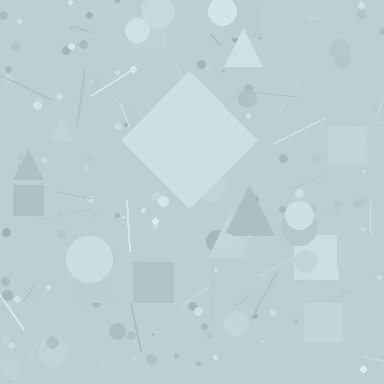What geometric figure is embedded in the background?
A diamond is embedded in the background.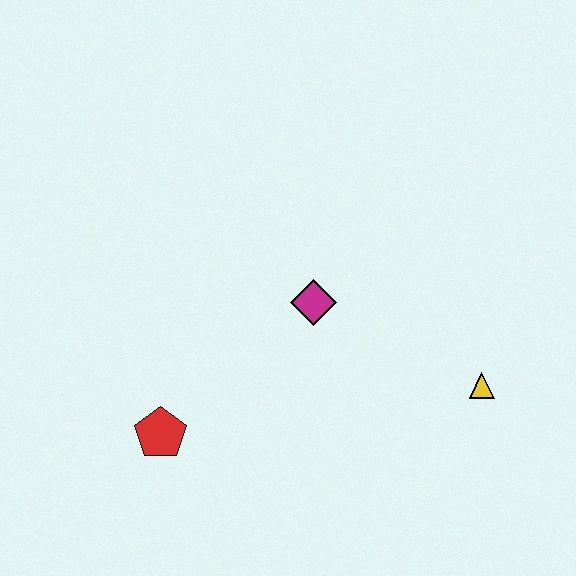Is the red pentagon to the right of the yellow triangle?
No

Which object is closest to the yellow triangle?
The magenta diamond is closest to the yellow triangle.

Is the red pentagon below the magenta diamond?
Yes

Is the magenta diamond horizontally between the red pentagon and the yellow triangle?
Yes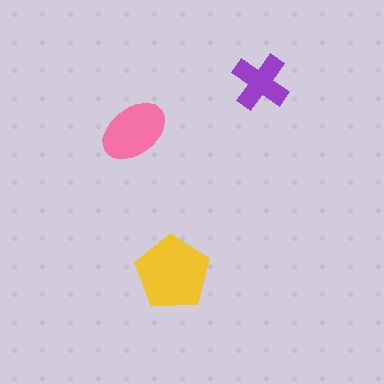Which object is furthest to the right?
The purple cross is rightmost.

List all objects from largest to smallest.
The yellow pentagon, the pink ellipse, the purple cross.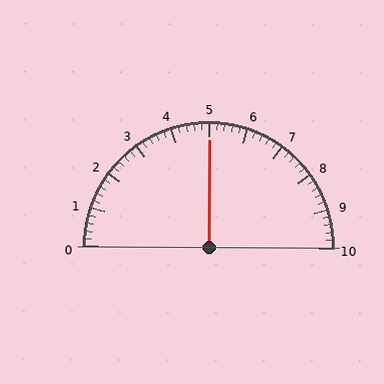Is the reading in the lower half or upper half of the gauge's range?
The reading is in the upper half of the range (0 to 10).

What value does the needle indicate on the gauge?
The needle indicates approximately 5.0.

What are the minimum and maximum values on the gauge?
The gauge ranges from 0 to 10.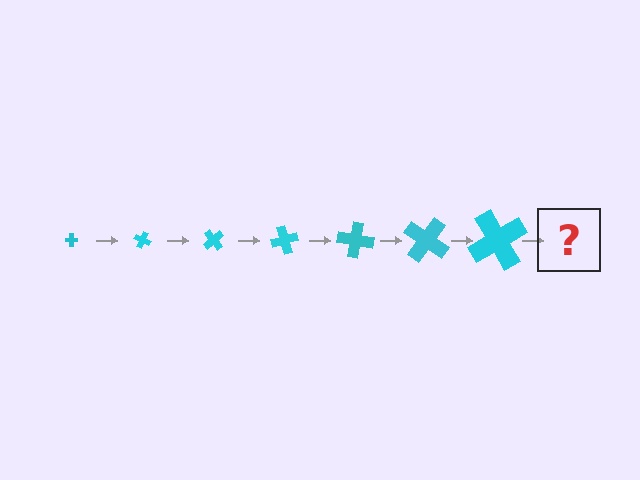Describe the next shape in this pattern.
It should be a cross, larger than the previous one and rotated 175 degrees from the start.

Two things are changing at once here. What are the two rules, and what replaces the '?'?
The two rules are that the cross grows larger each step and it rotates 25 degrees each step. The '?' should be a cross, larger than the previous one and rotated 175 degrees from the start.